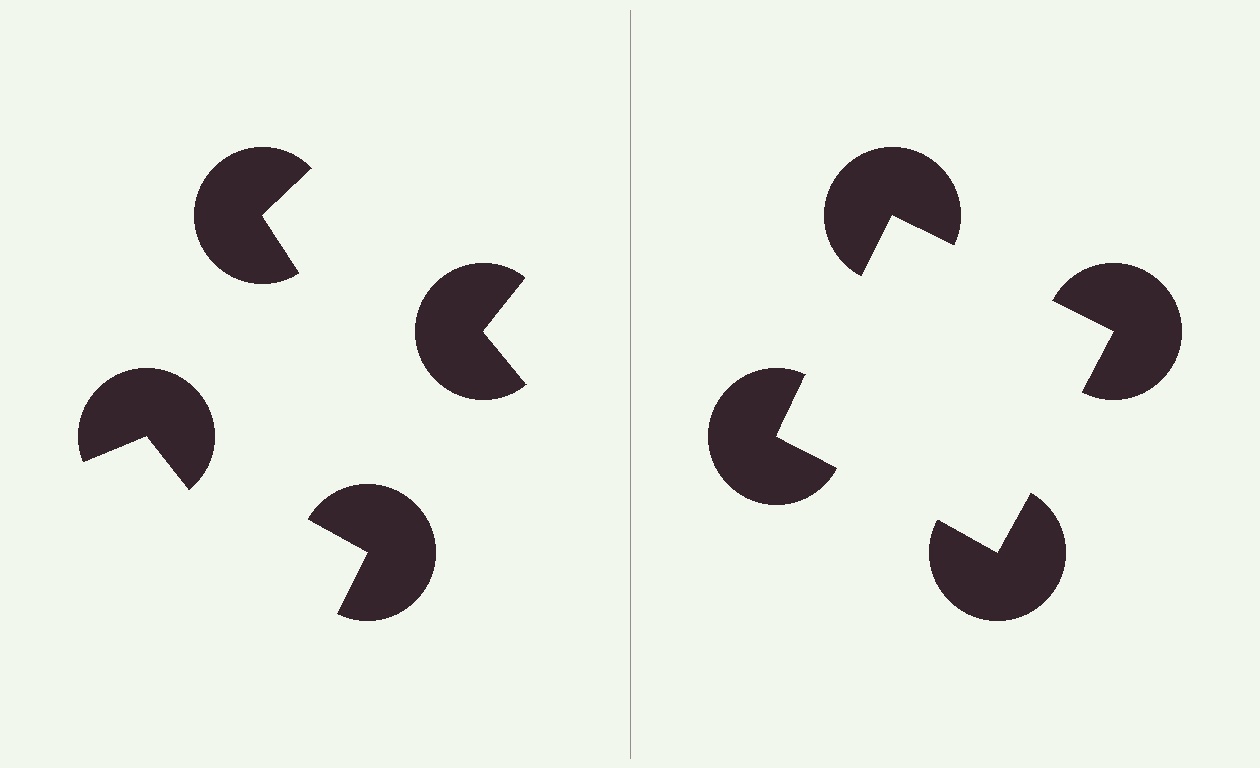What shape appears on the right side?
An illusory square.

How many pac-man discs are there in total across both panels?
8 — 4 on each side.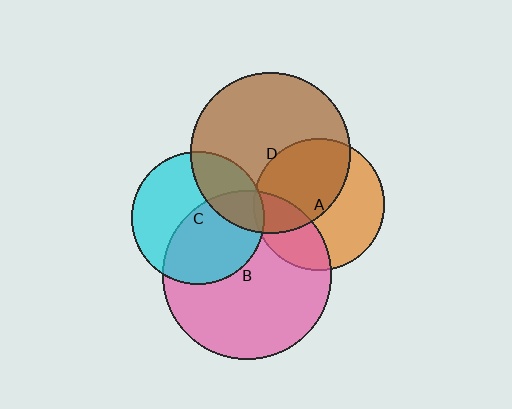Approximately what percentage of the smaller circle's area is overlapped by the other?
Approximately 50%.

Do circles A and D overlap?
Yes.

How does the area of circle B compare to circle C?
Approximately 1.6 times.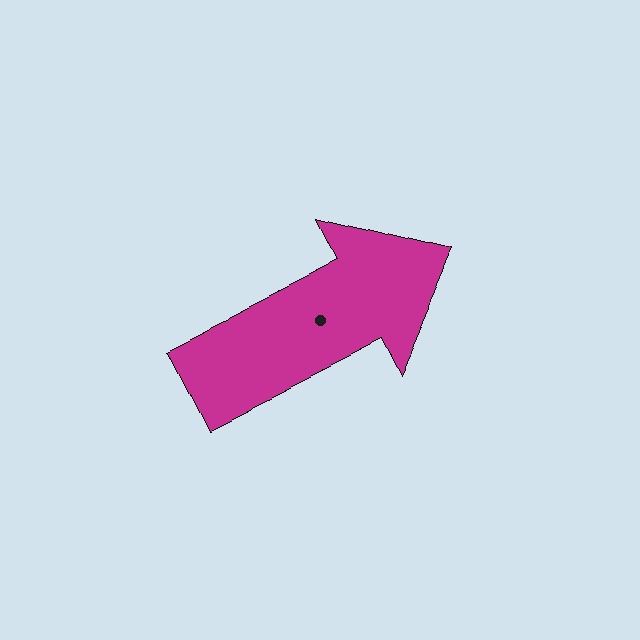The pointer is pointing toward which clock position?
Roughly 2 o'clock.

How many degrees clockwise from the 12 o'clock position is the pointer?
Approximately 64 degrees.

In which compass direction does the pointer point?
Northeast.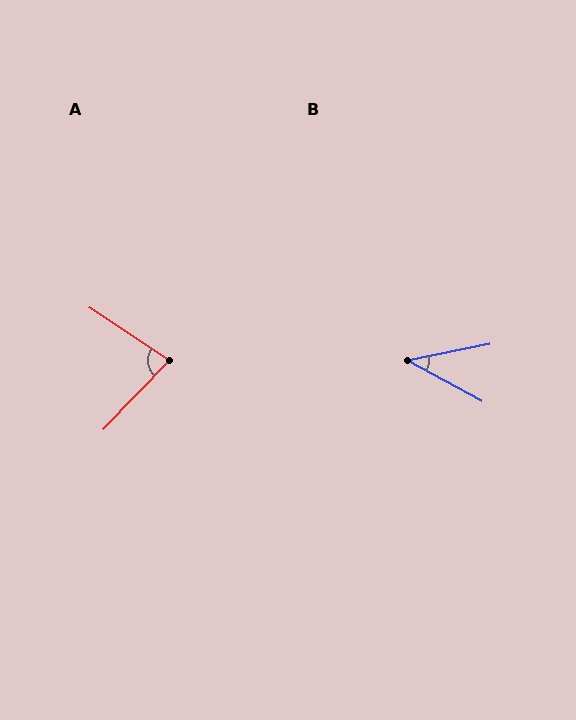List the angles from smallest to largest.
B (40°), A (80°).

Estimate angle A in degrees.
Approximately 80 degrees.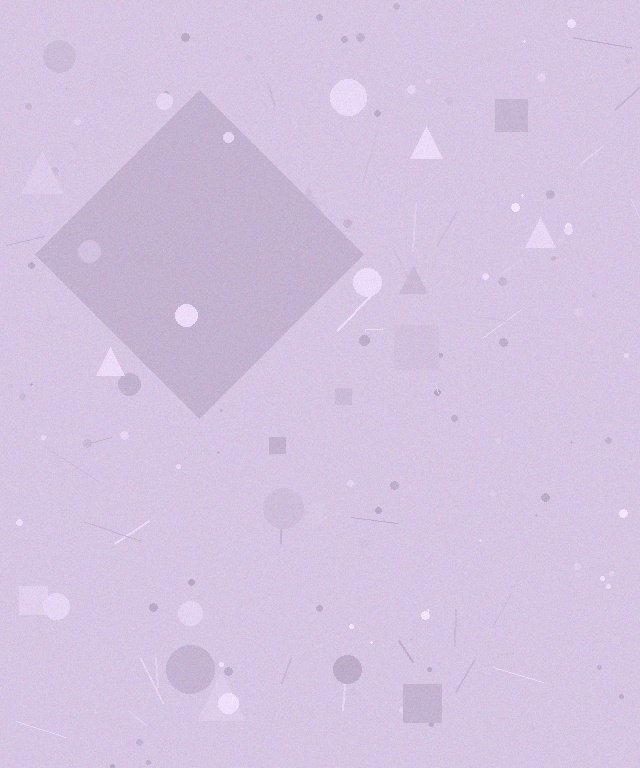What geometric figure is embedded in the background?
A diamond is embedded in the background.